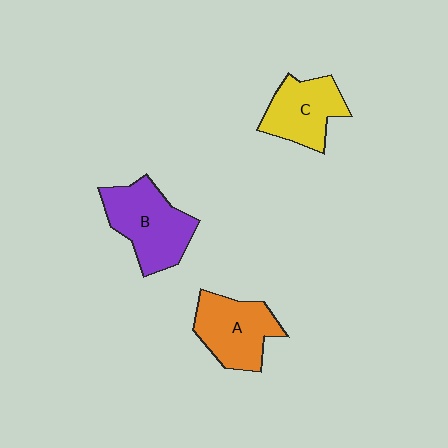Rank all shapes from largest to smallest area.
From largest to smallest: B (purple), A (orange), C (yellow).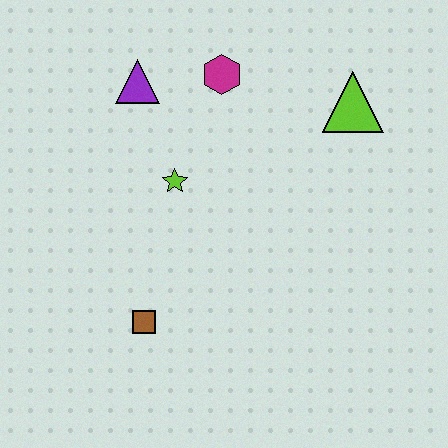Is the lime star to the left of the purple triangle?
No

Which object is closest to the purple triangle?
The magenta hexagon is closest to the purple triangle.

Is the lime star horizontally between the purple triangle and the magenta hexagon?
Yes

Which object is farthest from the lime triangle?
The brown square is farthest from the lime triangle.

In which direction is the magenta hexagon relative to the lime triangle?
The magenta hexagon is to the left of the lime triangle.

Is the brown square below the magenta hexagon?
Yes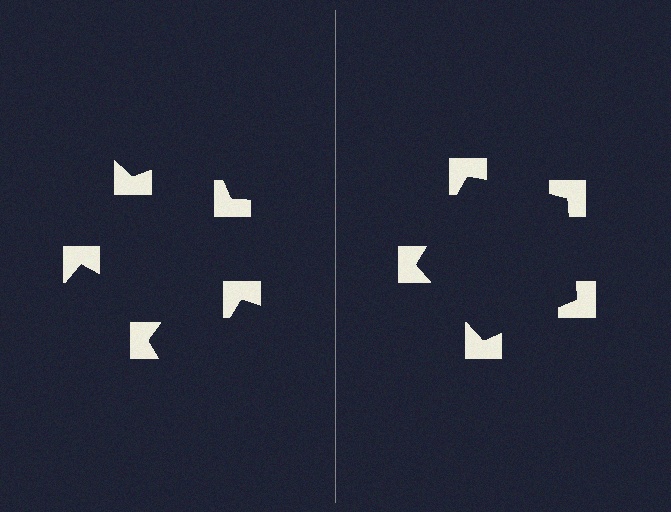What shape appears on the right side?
An illusory pentagon.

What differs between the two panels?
The notched squares are positioned identically on both sides; only the wedge orientations differ. On the right they align to a pentagon; on the left they are misaligned.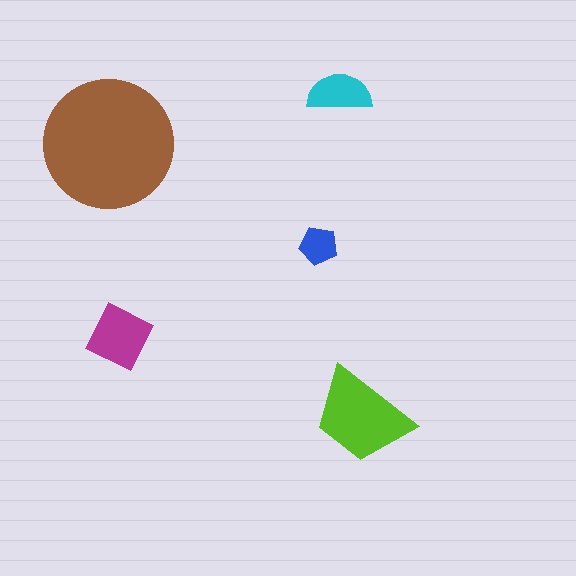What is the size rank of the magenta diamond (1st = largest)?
3rd.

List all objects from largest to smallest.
The brown circle, the lime trapezoid, the magenta diamond, the cyan semicircle, the blue pentagon.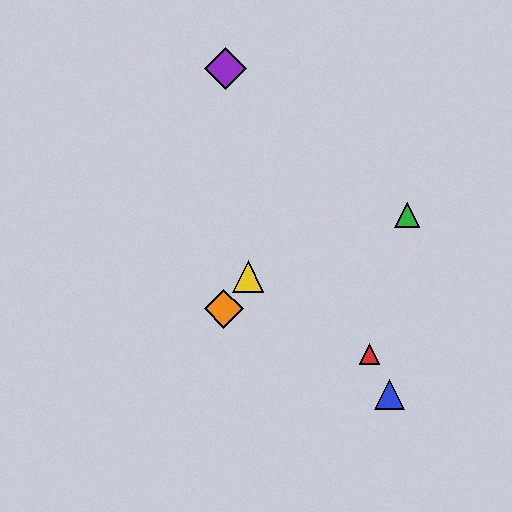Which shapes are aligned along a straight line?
The red triangle, the blue triangle, the purple diamond are aligned along a straight line.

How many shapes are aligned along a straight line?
3 shapes (the red triangle, the blue triangle, the purple diamond) are aligned along a straight line.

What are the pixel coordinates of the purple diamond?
The purple diamond is at (226, 68).